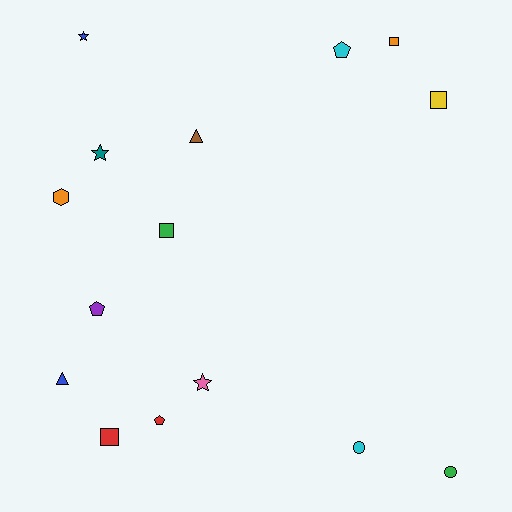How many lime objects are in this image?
There are no lime objects.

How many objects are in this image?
There are 15 objects.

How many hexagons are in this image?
There is 1 hexagon.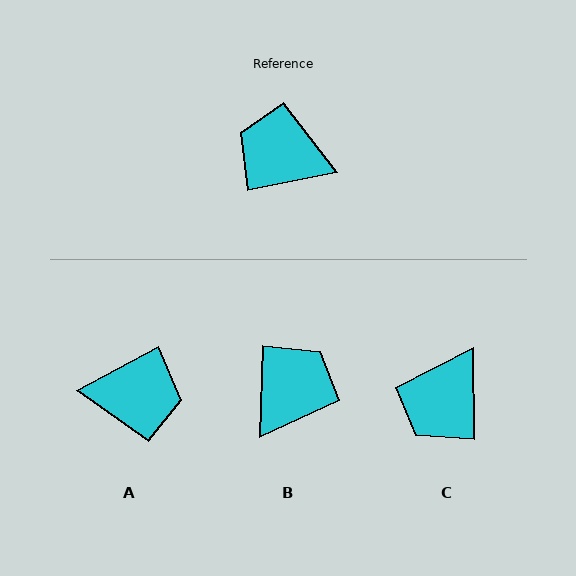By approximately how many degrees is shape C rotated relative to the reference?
Approximately 79 degrees counter-clockwise.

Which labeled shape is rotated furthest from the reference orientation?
A, about 163 degrees away.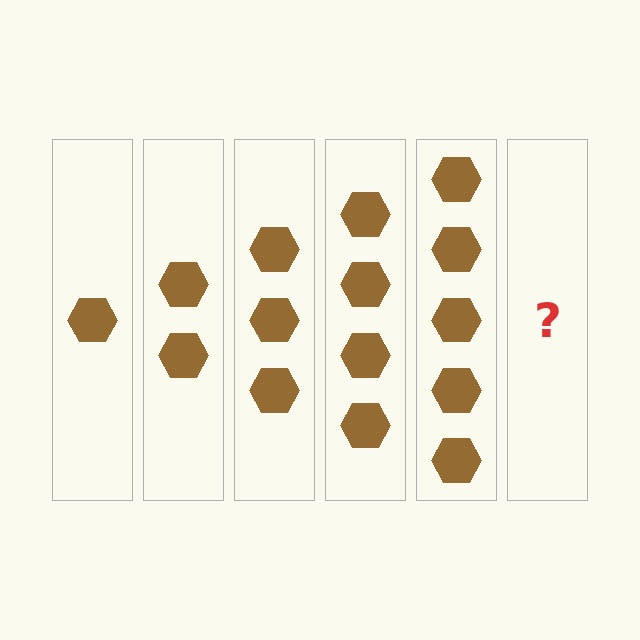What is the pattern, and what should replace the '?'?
The pattern is that each step adds one more hexagon. The '?' should be 6 hexagons.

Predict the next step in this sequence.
The next step is 6 hexagons.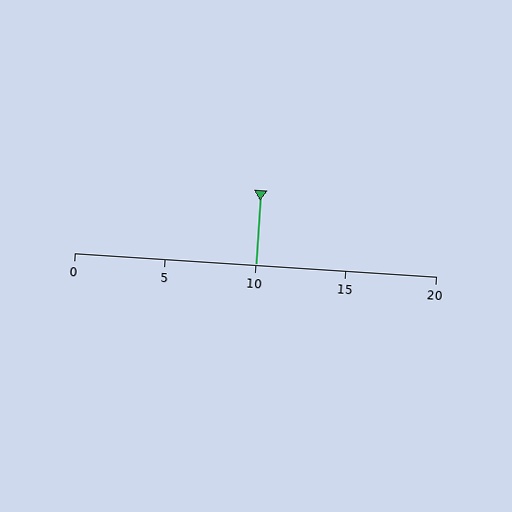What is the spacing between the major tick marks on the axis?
The major ticks are spaced 5 apart.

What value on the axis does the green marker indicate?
The marker indicates approximately 10.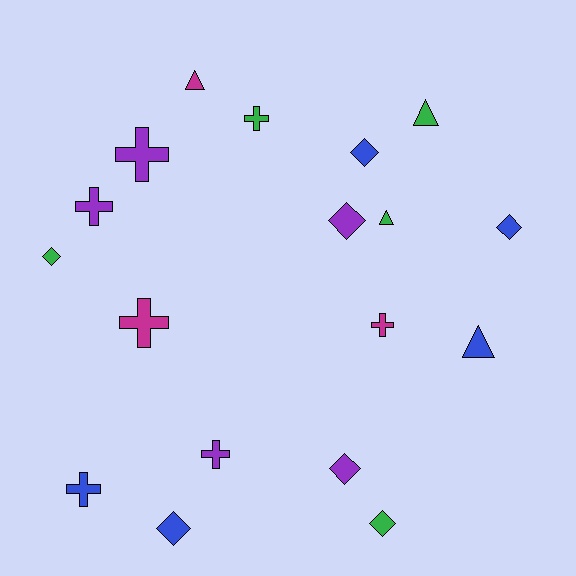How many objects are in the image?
There are 18 objects.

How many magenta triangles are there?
There is 1 magenta triangle.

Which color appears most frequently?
Blue, with 5 objects.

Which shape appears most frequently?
Diamond, with 7 objects.